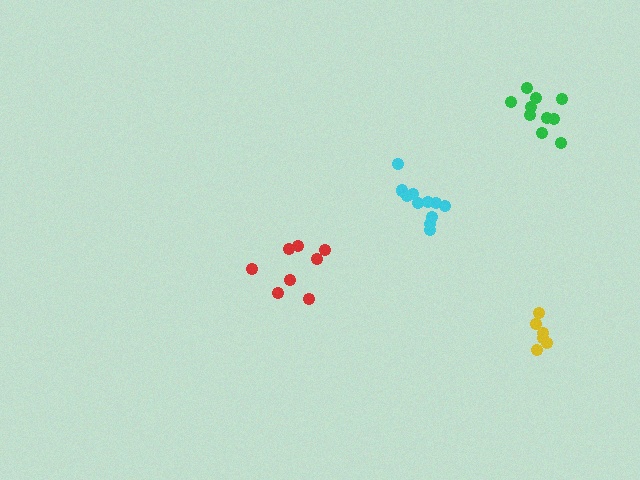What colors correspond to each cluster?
The clusters are colored: cyan, green, red, yellow.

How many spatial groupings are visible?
There are 4 spatial groupings.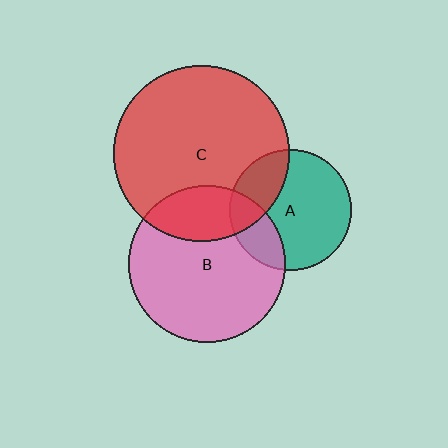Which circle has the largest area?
Circle C (red).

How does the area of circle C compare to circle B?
Approximately 1.2 times.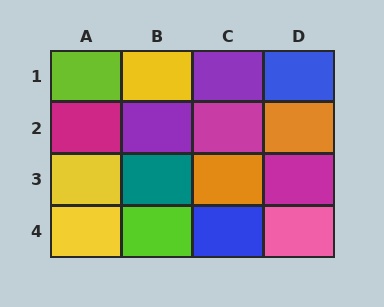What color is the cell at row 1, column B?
Yellow.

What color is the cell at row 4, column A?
Yellow.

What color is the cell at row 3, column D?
Magenta.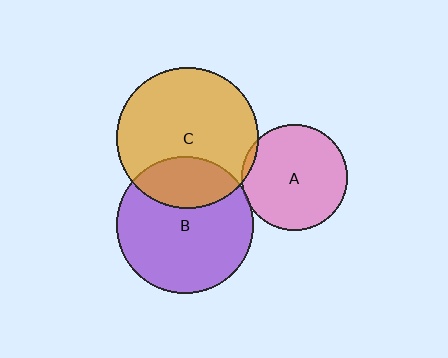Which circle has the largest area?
Circle C (orange).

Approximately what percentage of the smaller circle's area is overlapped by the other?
Approximately 5%.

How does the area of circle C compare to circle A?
Approximately 1.8 times.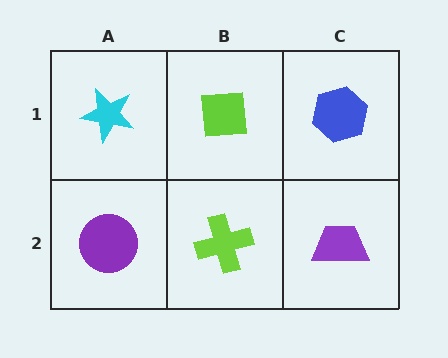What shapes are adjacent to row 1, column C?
A purple trapezoid (row 2, column C), a lime square (row 1, column B).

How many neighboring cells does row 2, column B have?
3.